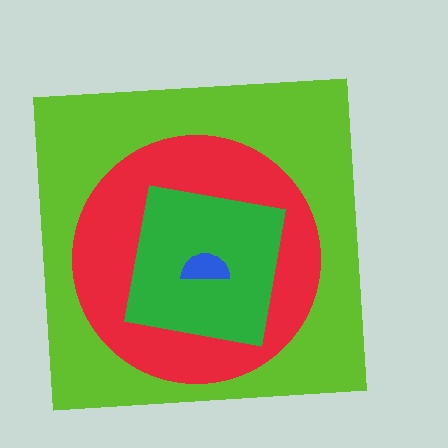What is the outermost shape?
The lime square.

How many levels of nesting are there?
4.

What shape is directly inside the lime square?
The red circle.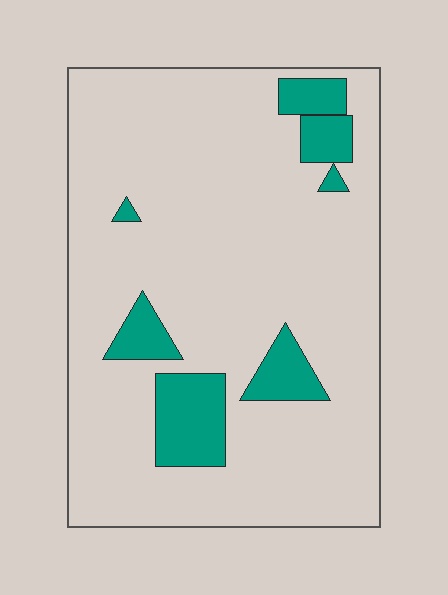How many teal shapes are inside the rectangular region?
7.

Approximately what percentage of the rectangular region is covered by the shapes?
Approximately 15%.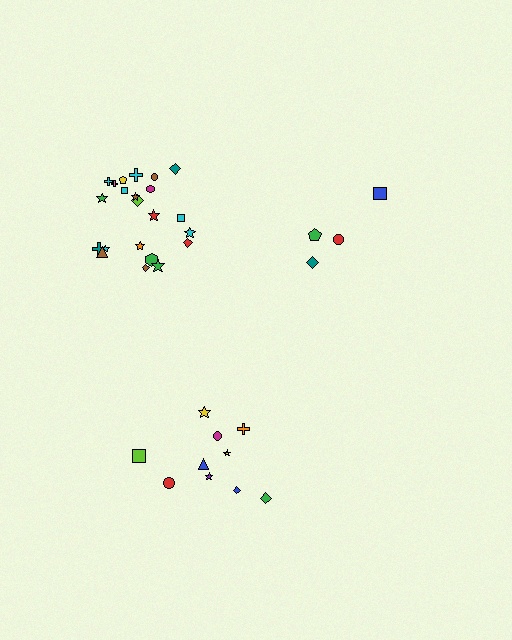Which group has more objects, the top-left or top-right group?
The top-left group.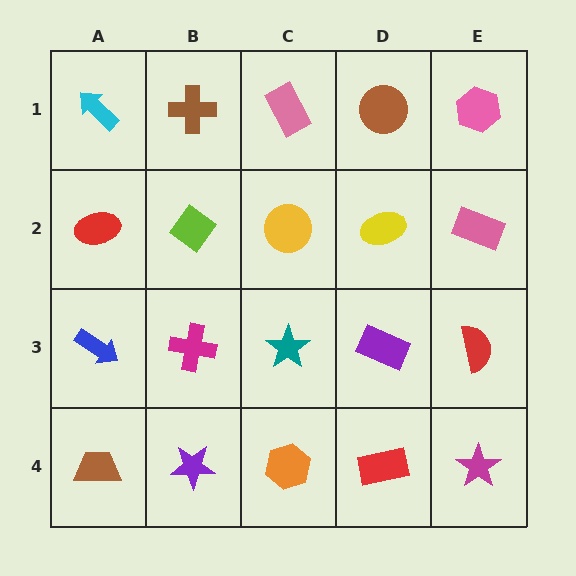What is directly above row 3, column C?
A yellow circle.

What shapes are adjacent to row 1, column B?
A lime diamond (row 2, column B), a cyan arrow (row 1, column A), a pink rectangle (row 1, column C).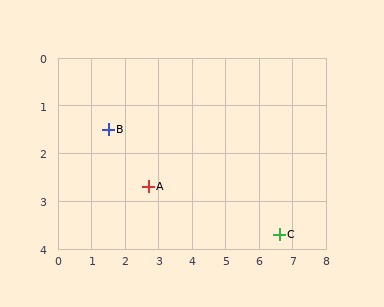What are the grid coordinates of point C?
Point C is at approximately (6.6, 3.7).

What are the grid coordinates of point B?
Point B is at approximately (1.5, 1.5).